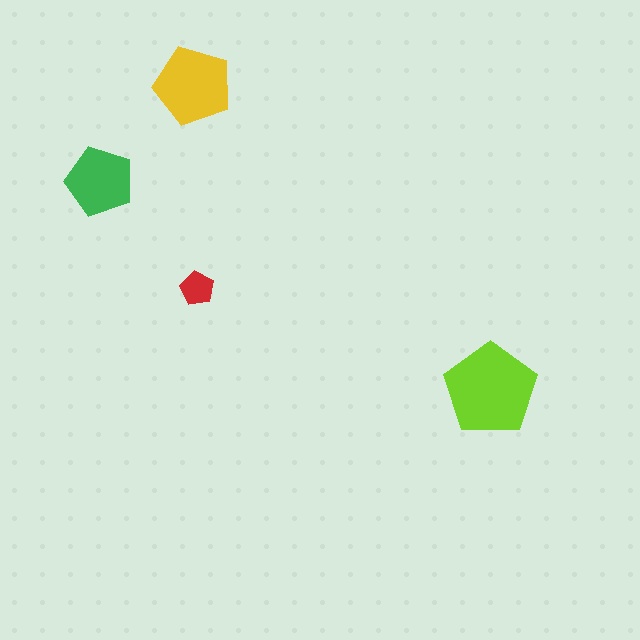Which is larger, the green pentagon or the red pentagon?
The green one.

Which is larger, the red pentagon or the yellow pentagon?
The yellow one.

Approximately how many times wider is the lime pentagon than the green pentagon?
About 1.5 times wider.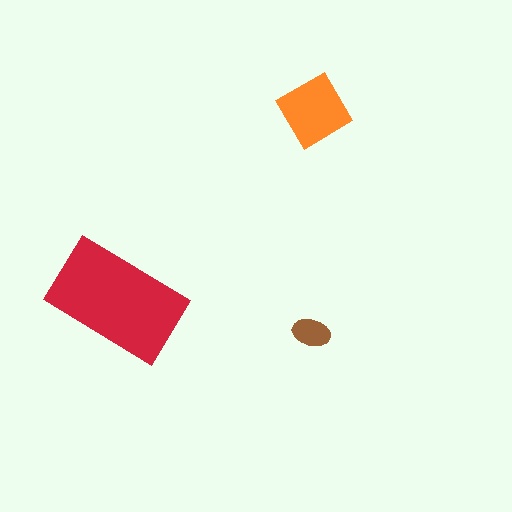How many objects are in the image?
There are 3 objects in the image.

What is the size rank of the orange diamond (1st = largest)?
2nd.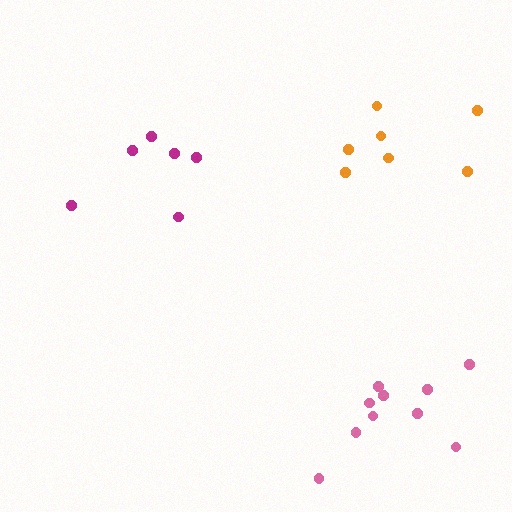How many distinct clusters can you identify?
There are 3 distinct clusters.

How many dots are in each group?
Group 1: 7 dots, Group 2: 10 dots, Group 3: 6 dots (23 total).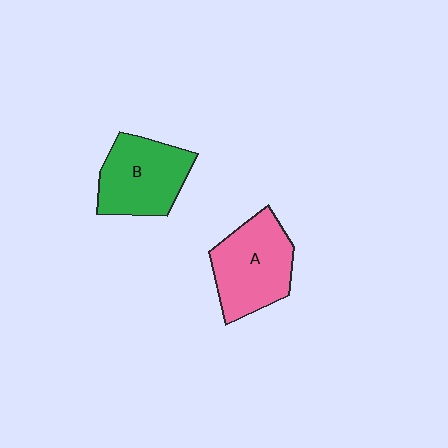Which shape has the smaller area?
Shape B (green).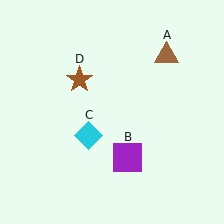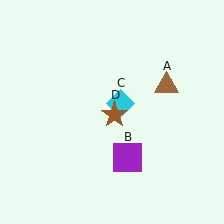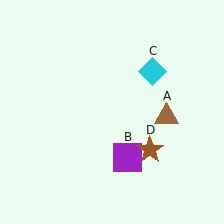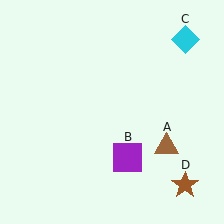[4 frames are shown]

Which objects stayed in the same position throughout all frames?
Purple square (object B) remained stationary.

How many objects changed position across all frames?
3 objects changed position: brown triangle (object A), cyan diamond (object C), brown star (object D).